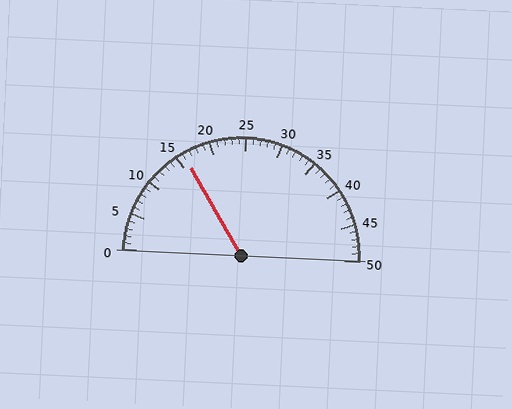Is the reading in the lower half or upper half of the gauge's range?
The reading is in the lower half of the range (0 to 50).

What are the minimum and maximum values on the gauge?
The gauge ranges from 0 to 50.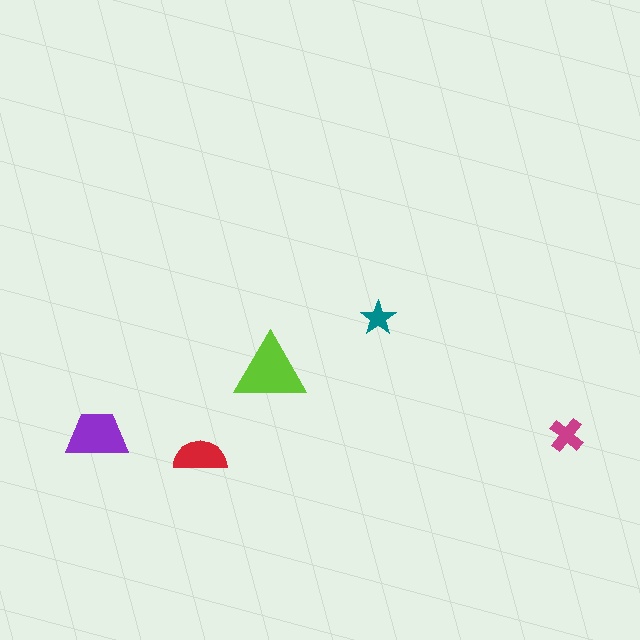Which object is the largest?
The lime triangle.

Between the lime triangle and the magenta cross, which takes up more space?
The lime triangle.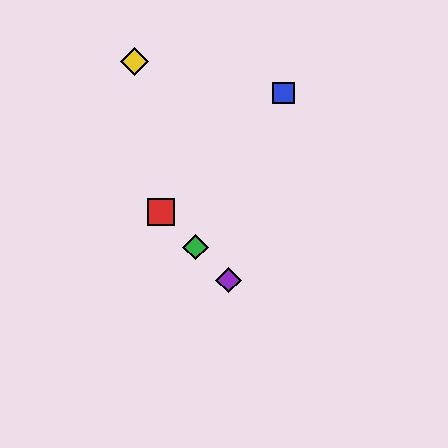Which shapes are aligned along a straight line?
The red square, the green diamond, the purple diamond are aligned along a straight line.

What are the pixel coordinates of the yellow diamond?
The yellow diamond is at (135, 62).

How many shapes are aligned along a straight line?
3 shapes (the red square, the green diamond, the purple diamond) are aligned along a straight line.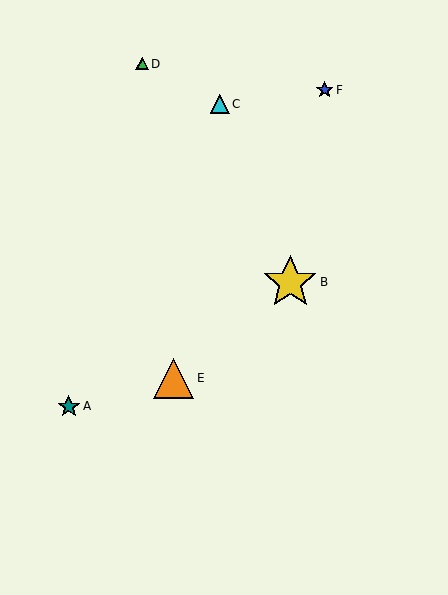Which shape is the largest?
The yellow star (labeled B) is the largest.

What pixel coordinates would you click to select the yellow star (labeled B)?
Click at (290, 282) to select the yellow star B.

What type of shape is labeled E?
Shape E is an orange triangle.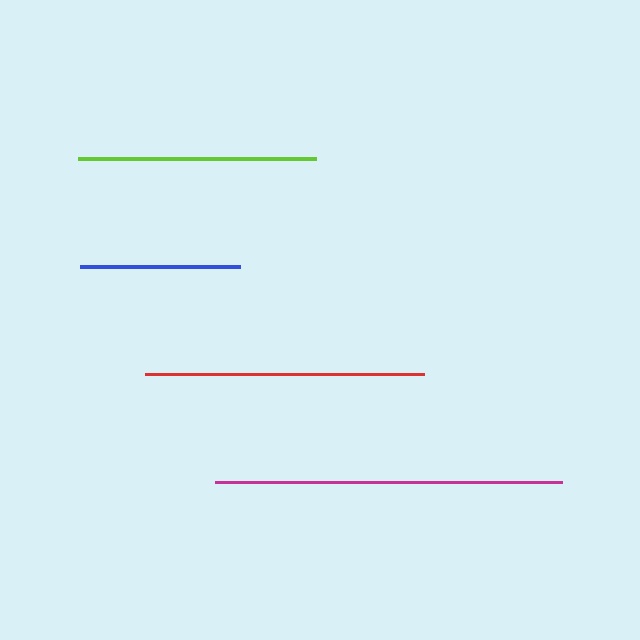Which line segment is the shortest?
The blue line is the shortest at approximately 160 pixels.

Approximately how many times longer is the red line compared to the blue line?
The red line is approximately 1.7 times the length of the blue line.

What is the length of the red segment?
The red segment is approximately 279 pixels long.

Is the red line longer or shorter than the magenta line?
The magenta line is longer than the red line.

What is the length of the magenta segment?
The magenta segment is approximately 347 pixels long.